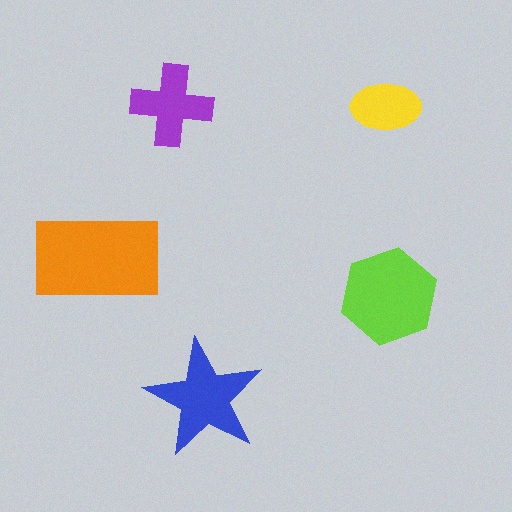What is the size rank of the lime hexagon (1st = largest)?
2nd.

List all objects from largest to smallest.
The orange rectangle, the lime hexagon, the blue star, the purple cross, the yellow ellipse.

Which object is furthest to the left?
The orange rectangle is leftmost.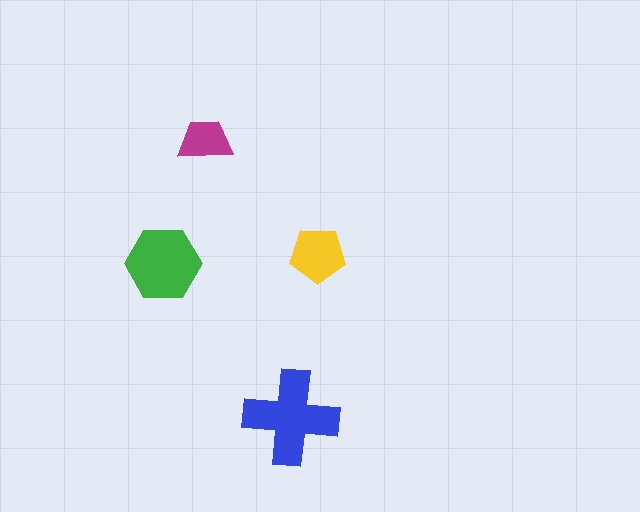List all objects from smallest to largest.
The magenta trapezoid, the yellow pentagon, the green hexagon, the blue cross.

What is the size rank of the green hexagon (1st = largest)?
2nd.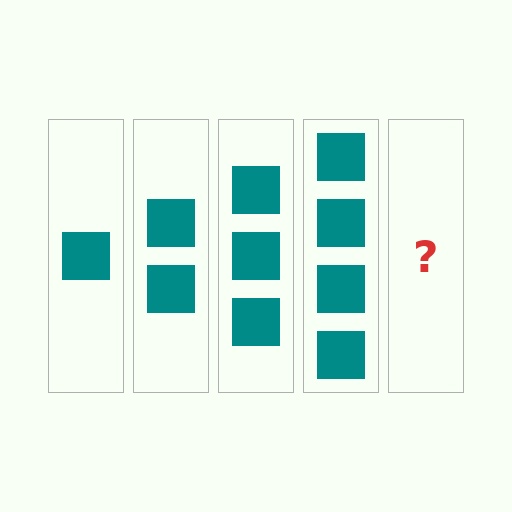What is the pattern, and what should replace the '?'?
The pattern is that each step adds one more square. The '?' should be 5 squares.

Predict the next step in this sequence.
The next step is 5 squares.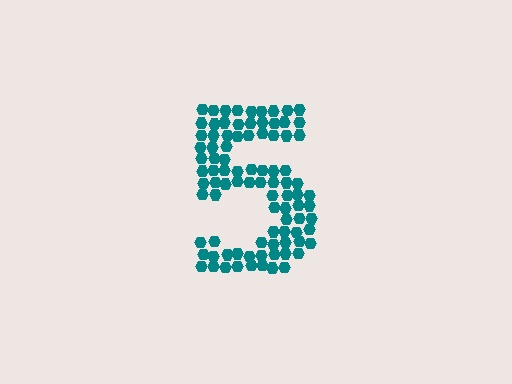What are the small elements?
The small elements are hexagons.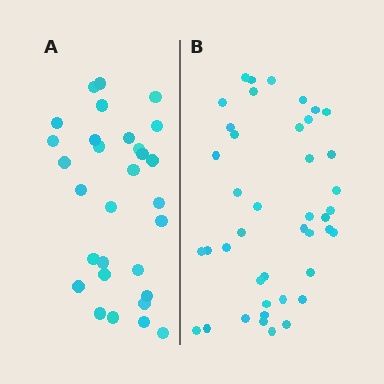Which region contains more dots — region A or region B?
Region B (the right region) has more dots.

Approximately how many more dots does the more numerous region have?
Region B has roughly 12 or so more dots than region A.